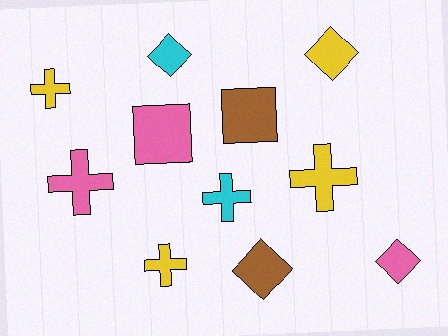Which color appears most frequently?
Yellow, with 4 objects.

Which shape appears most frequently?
Cross, with 5 objects.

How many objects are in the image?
There are 11 objects.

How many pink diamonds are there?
There is 1 pink diamond.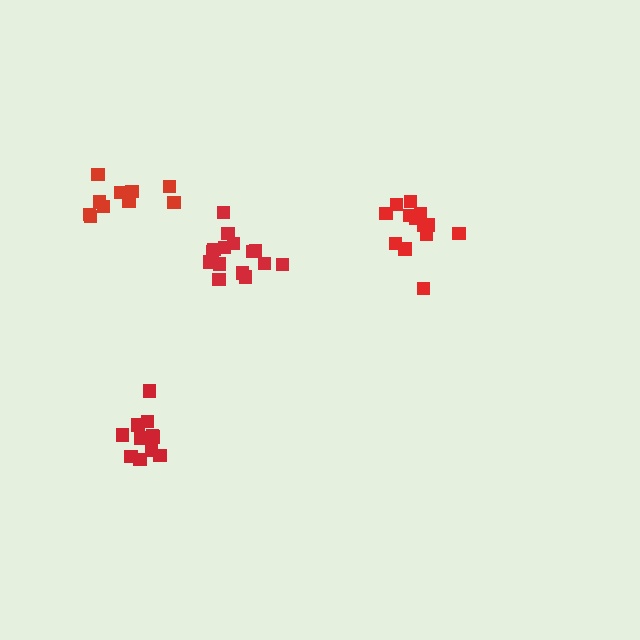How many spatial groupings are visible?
There are 4 spatial groupings.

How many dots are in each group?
Group 1: 13 dots, Group 2: 10 dots, Group 3: 11 dots, Group 4: 15 dots (49 total).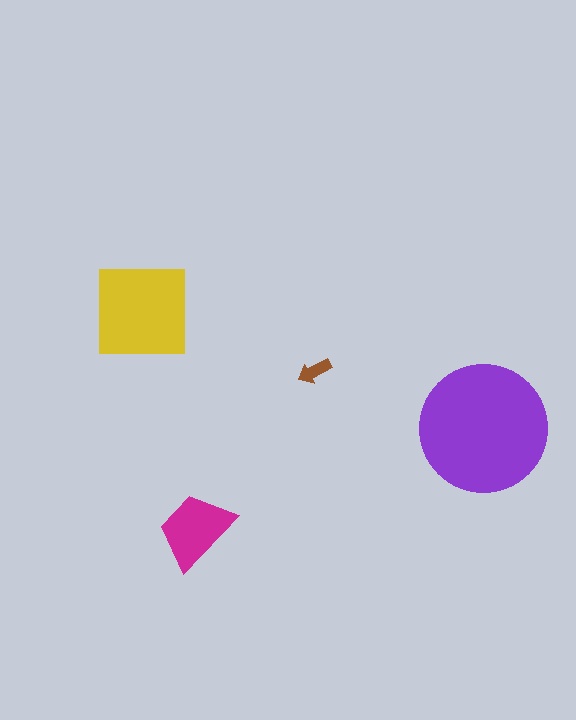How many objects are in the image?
There are 4 objects in the image.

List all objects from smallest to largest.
The brown arrow, the magenta trapezoid, the yellow square, the purple circle.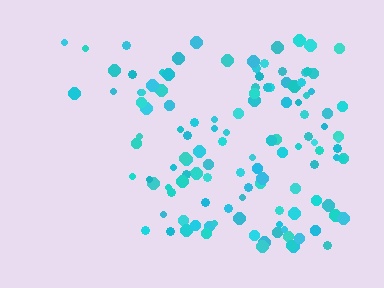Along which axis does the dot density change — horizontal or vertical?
Horizontal.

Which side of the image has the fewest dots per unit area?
The left.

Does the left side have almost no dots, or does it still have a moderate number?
Still a moderate number, just noticeably fewer than the right.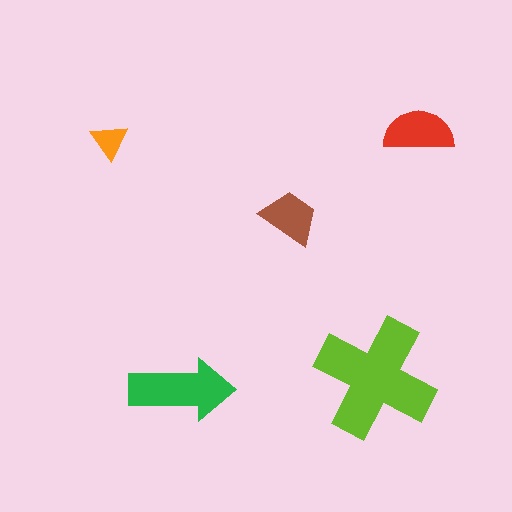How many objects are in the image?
There are 5 objects in the image.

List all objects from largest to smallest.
The lime cross, the green arrow, the red semicircle, the brown trapezoid, the orange triangle.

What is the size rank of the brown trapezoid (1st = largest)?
4th.